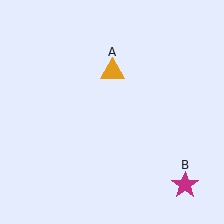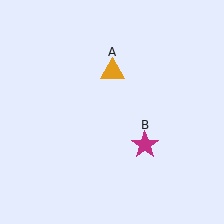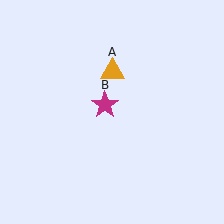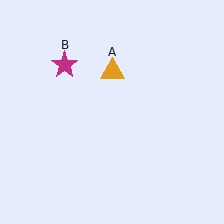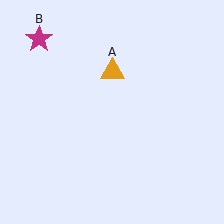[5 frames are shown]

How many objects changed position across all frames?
1 object changed position: magenta star (object B).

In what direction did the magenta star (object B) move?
The magenta star (object B) moved up and to the left.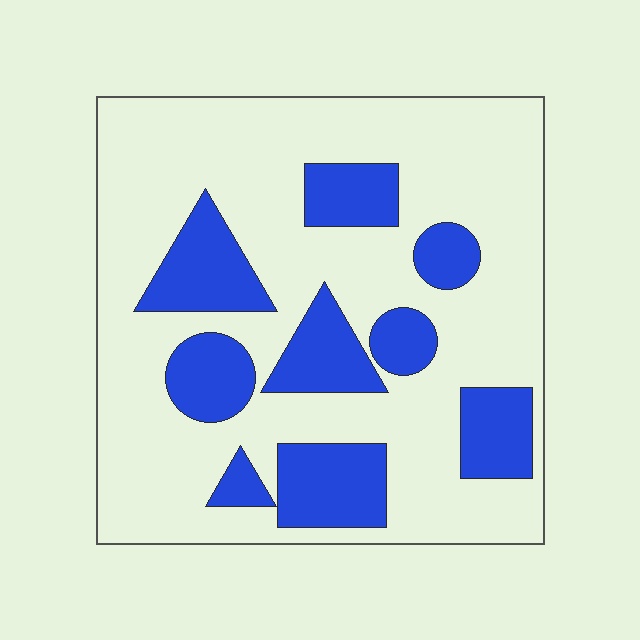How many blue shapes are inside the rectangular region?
9.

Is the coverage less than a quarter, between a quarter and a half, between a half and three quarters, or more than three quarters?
Between a quarter and a half.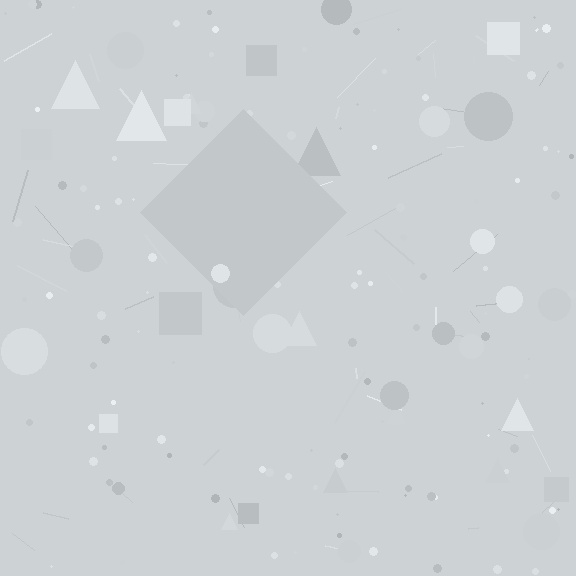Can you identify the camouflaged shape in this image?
The camouflaged shape is a diamond.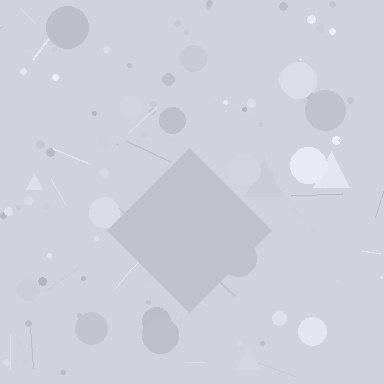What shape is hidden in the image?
A diamond is hidden in the image.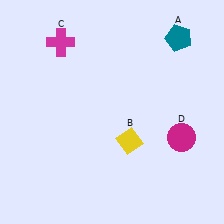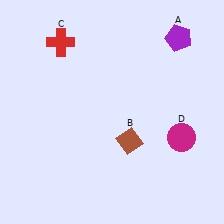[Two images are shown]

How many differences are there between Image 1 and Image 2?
There are 3 differences between the two images.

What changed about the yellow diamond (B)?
In Image 1, B is yellow. In Image 2, it changed to brown.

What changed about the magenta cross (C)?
In Image 1, C is magenta. In Image 2, it changed to red.